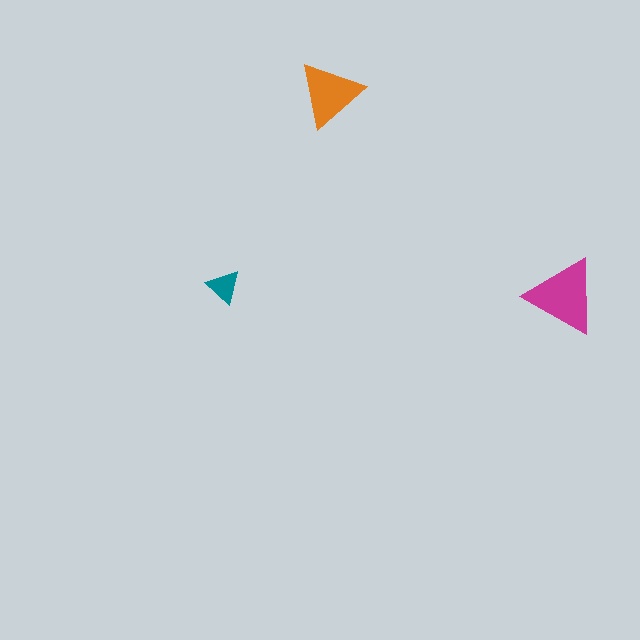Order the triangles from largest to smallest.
the magenta one, the orange one, the teal one.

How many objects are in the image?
There are 3 objects in the image.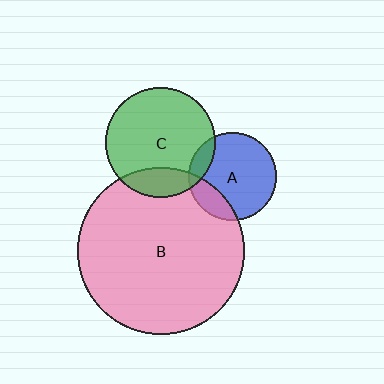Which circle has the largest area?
Circle B (pink).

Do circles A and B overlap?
Yes.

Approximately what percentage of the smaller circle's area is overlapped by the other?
Approximately 20%.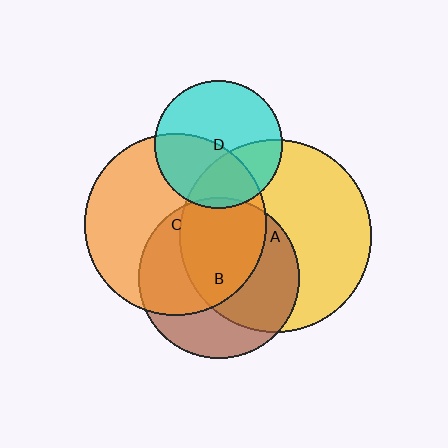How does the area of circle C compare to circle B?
Approximately 1.3 times.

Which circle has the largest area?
Circle A (yellow).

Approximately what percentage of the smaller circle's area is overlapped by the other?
Approximately 55%.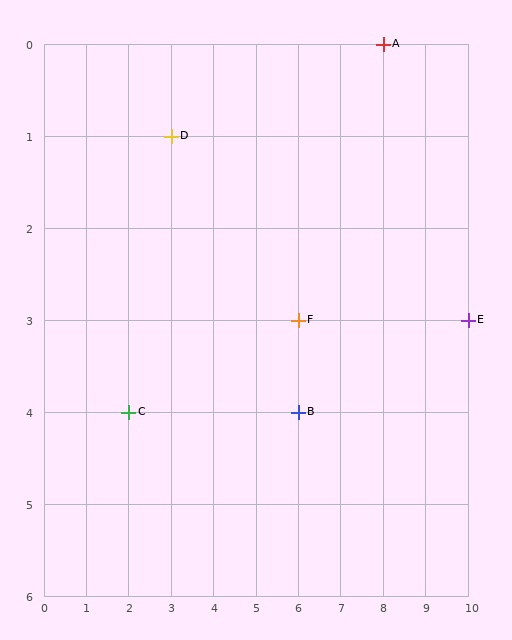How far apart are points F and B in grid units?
Points F and B are 1 row apart.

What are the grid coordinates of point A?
Point A is at grid coordinates (8, 0).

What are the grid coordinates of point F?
Point F is at grid coordinates (6, 3).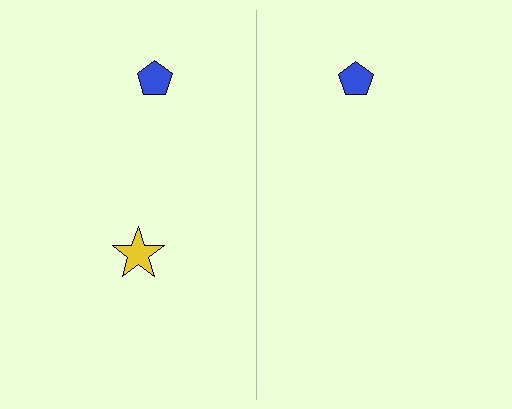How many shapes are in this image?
There are 3 shapes in this image.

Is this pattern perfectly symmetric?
No, the pattern is not perfectly symmetric. A yellow star is missing from the right side.